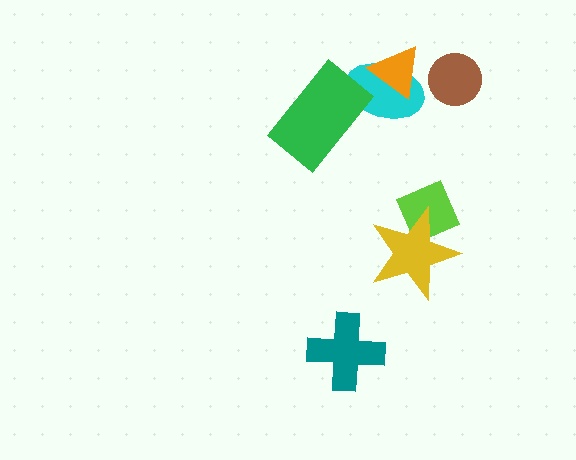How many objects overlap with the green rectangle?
1 object overlaps with the green rectangle.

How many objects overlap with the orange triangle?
1 object overlaps with the orange triangle.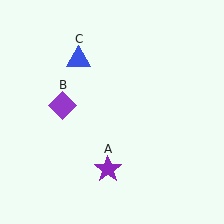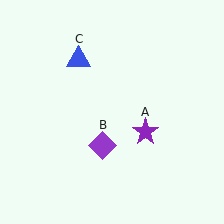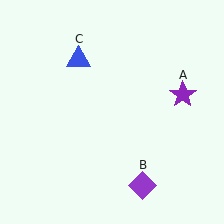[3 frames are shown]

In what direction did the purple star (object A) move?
The purple star (object A) moved up and to the right.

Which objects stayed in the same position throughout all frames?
Blue triangle (object C) remained stationary.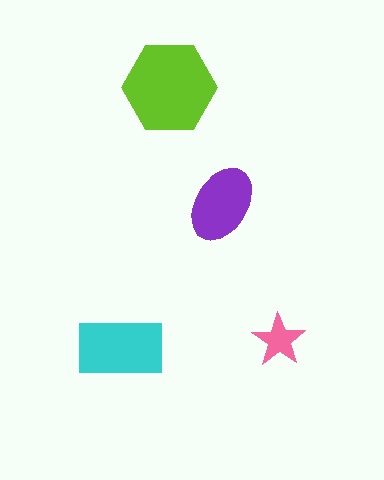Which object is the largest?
The lime hexagon.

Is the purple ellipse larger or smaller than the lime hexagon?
Smaller.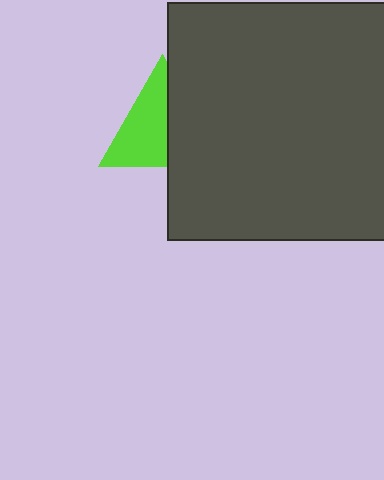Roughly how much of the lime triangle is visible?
About half of it is visible (roughly 57%).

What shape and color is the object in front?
The object in front is a dark gray square.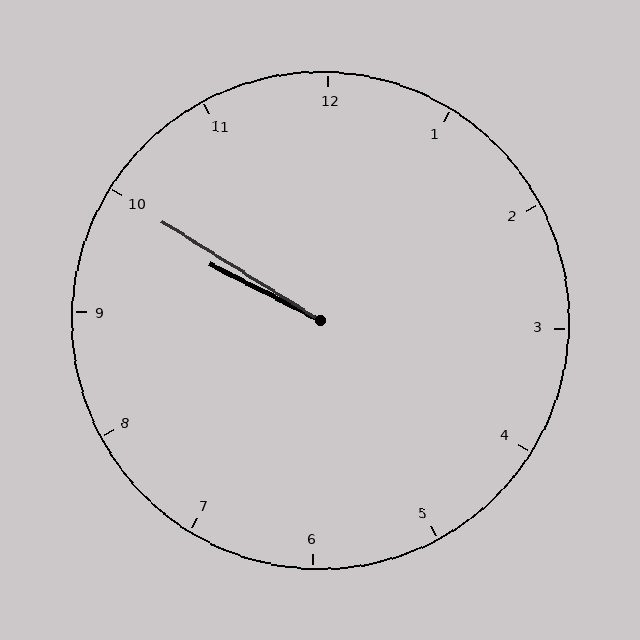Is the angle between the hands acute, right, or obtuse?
It is acute.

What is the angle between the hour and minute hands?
Approximately 5 degrees.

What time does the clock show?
9:50.